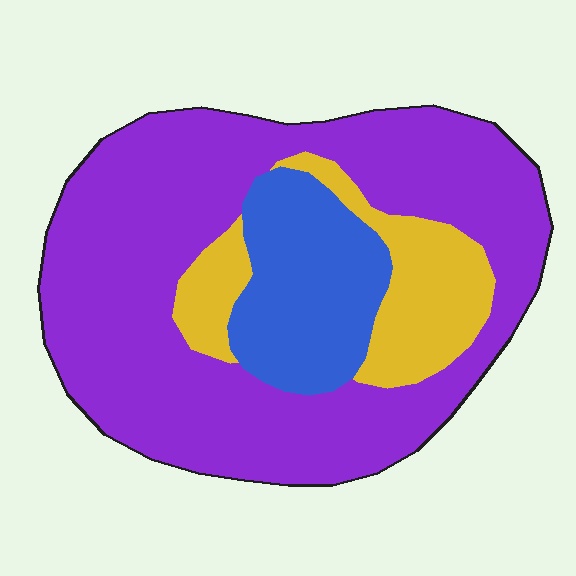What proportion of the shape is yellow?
Yellow covers about 15% of the shape.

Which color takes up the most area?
Purple, at roughly 65%.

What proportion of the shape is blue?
Blue covers about 15% of the shape.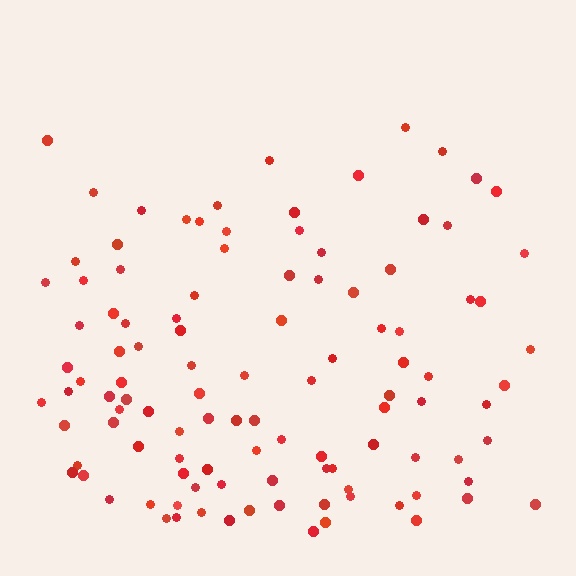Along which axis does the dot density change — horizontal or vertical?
Vertical.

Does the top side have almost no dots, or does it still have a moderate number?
Still a moderate number, just noticeably fewer than the bottom.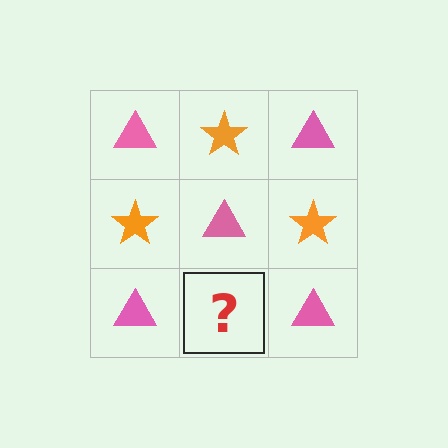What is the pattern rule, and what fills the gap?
The rule is that it alternates pink triangle and orange star in a checkerboard pattern. The gap should be filled with an orange star.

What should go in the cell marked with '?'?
The missing cell should contain an orange star.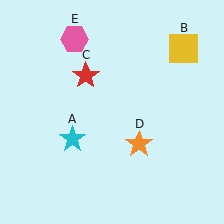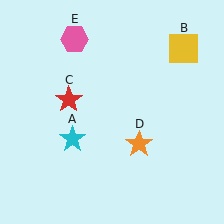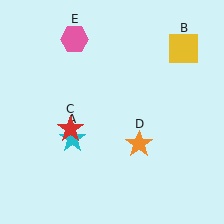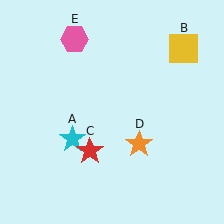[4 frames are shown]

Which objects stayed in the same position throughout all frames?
Cyan star (object A) and yellow square (object B) and orange star (object D) and pink hexagon (object E) remained stationary.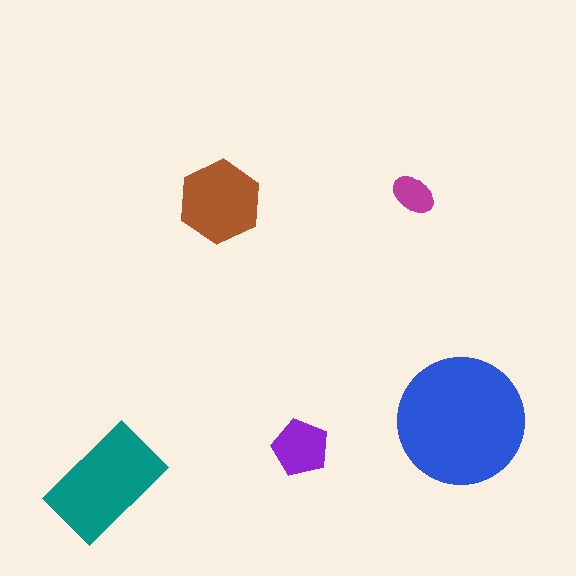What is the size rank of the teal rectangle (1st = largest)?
2nd.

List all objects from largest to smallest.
The blue circle, the teal rectangle, the brown hexagon, the purple pentagon, the magenta ellipse.